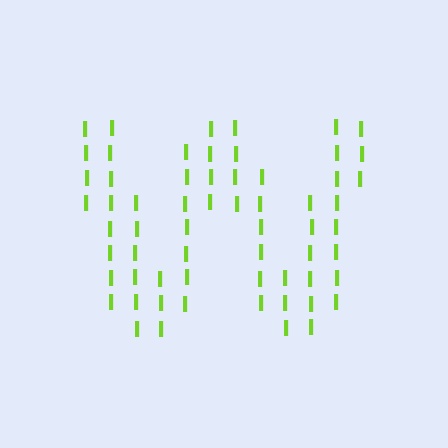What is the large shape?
The large shape is the letter W.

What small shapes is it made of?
It is made of small letter I's.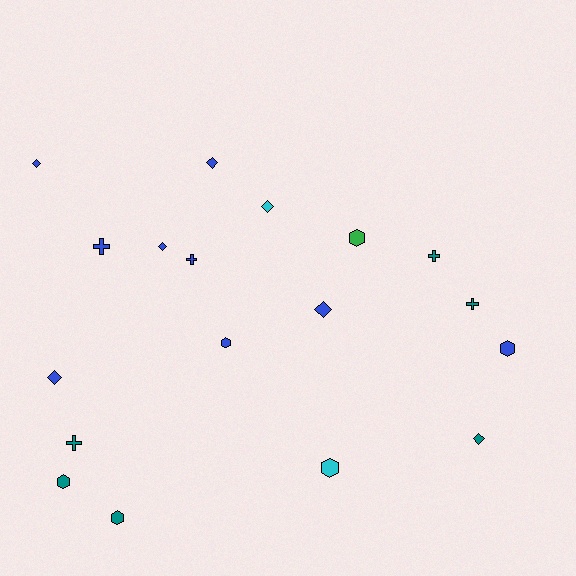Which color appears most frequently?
Blue, with 9 objects.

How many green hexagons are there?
There is 1 green hexagon.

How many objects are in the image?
There are 18 objects.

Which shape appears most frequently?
Diamond, with 7 objects.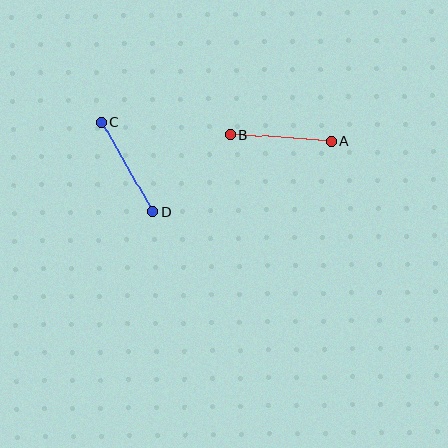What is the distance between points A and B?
The distance is approximately 101 pixels.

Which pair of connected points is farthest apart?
Points C and D are farthest apart.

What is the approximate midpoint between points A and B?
The midpoint is at approximately (281, 138) pixels.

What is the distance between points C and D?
The distance is approximately 103 pixels.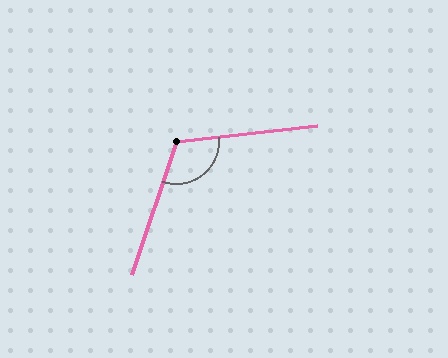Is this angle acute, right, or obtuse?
It is obtuse.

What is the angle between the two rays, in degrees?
Approximately 115 degrees.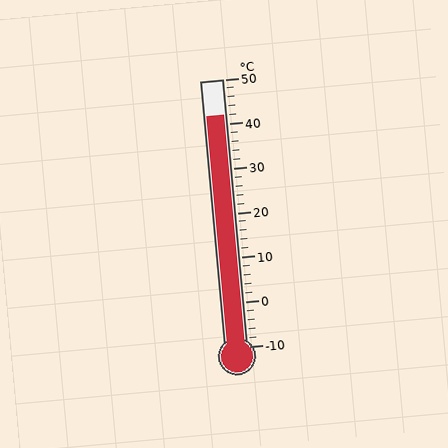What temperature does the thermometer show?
The thermometer shows approximately 42°C.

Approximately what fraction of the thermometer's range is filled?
The thermometer is filled to approximately 85% of its range.